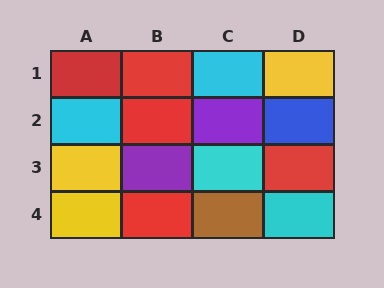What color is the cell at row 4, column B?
Red.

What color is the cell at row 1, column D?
Yellow.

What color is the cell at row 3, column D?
Red.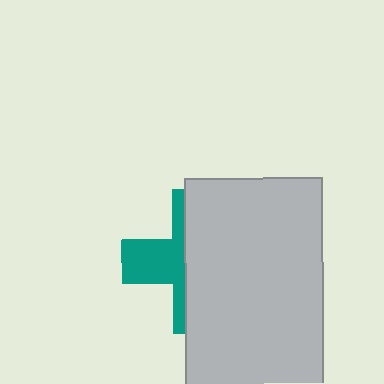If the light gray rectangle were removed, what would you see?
You would see the complete teal cross.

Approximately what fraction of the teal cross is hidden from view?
Roughly 64% of the teal cross is hidden behind the light gray rectangle.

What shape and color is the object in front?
The object in front is a light gray rectangle.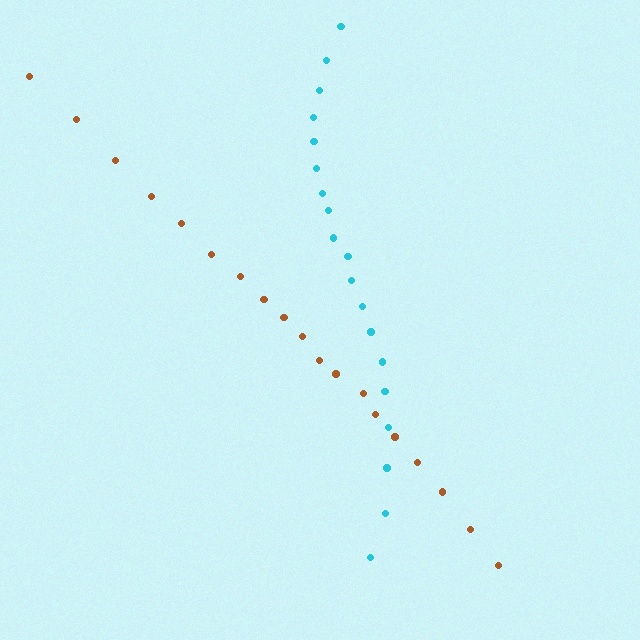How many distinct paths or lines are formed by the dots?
There are 2 distinct paths.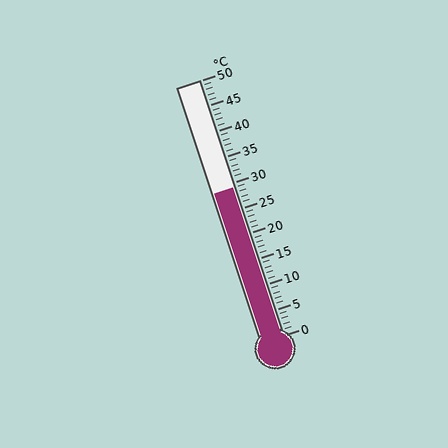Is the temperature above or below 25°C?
The temperature is above 25°C.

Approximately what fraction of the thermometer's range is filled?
The thermometer is filled to approximately 60% of its range.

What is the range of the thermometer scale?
The thermometer scale ranges from 0°C to 50°C.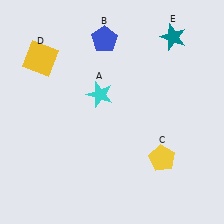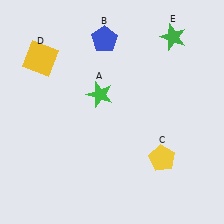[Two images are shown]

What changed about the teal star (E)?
In Image 1, E is teal. In Image 2, it changed to green.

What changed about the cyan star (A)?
In Image 1, A is cyan. In Image 2, it changed to green.